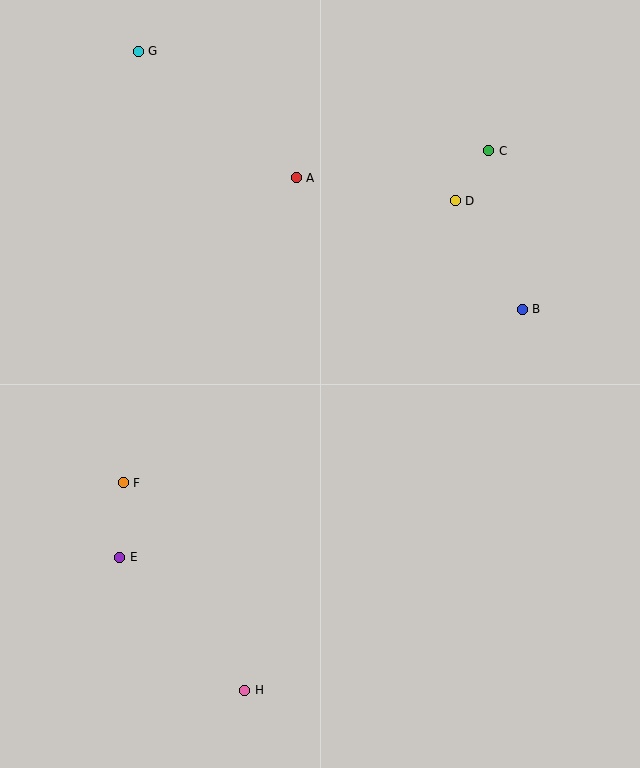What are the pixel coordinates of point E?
Point E is at (120, 557).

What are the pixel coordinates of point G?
Point G is at (138, 51).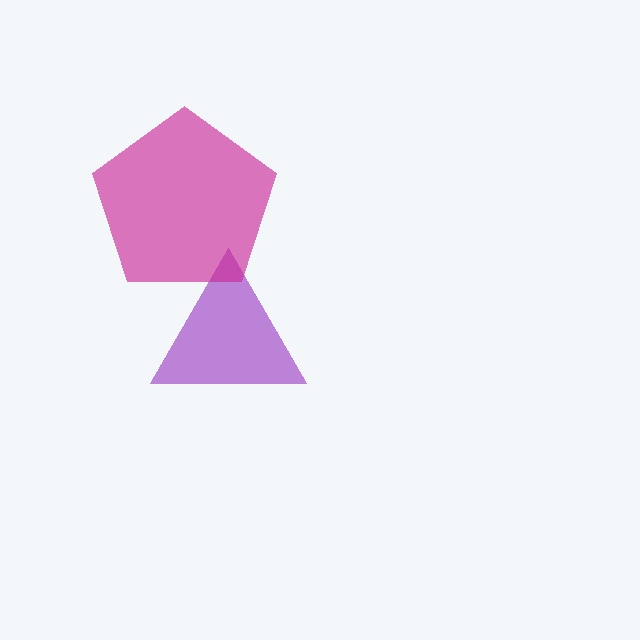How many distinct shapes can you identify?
There are 2 distinct shapes: a purple triangle, a magenta pentagon.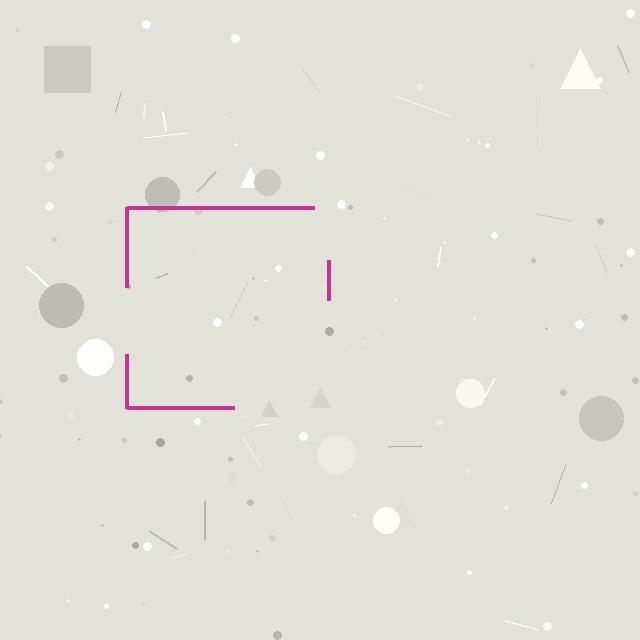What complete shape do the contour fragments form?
The contour fragments form a square.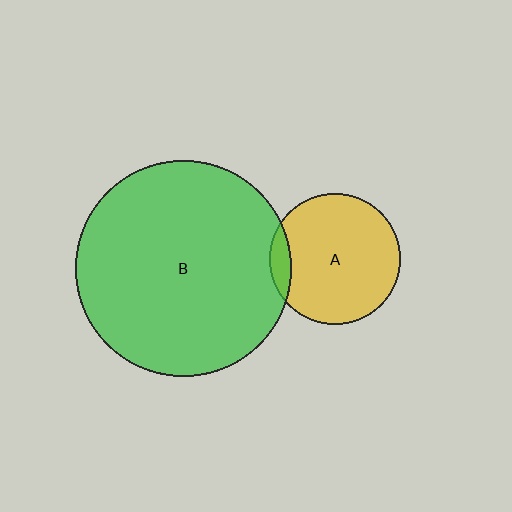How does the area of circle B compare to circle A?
Approximately 2.7 times.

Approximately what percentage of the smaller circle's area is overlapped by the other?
Approximately 10%.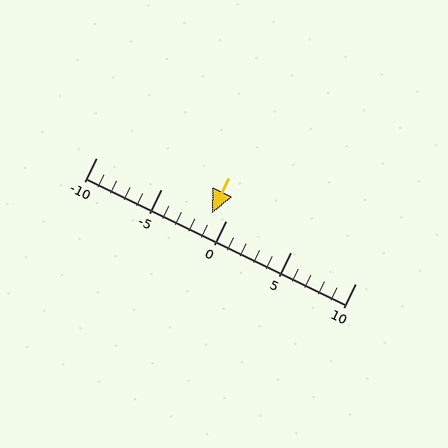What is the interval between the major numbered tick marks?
The major tick marks are spaced 5 units apart.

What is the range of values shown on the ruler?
The ruler shows values from -10 to 10.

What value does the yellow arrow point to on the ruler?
The yellow arrow points to approximately -1.